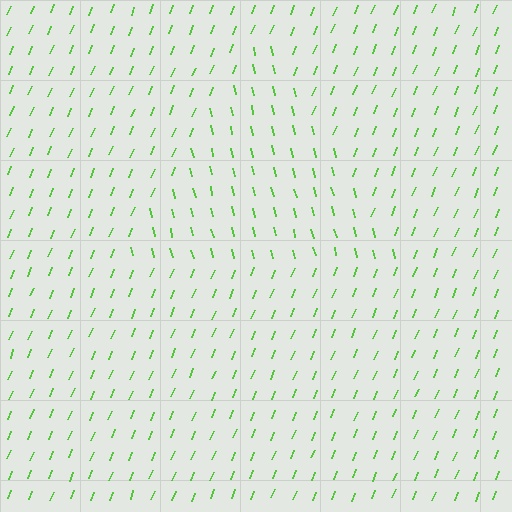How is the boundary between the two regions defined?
The boundary is defined purely by a change in line orientation (approximately 36 degrees difference). All lines are the same color and thickness.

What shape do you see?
I see a triangle.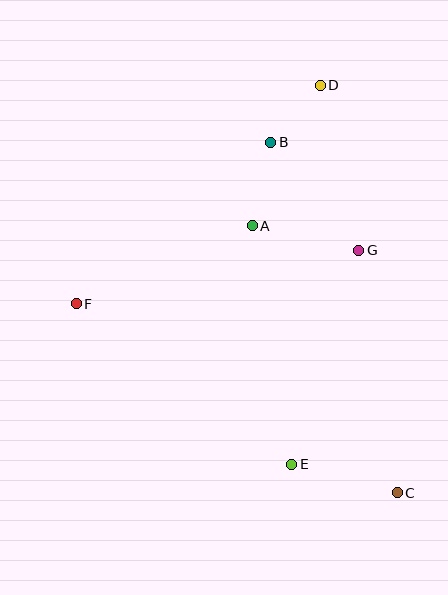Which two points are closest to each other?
Points B and D are closest to each other.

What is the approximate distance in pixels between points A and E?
The distance between A and E is approximately 242 pixels.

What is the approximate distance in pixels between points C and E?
The distance between C and E is approximately 109 pixels.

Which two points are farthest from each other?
Points C and D are farthest from each other.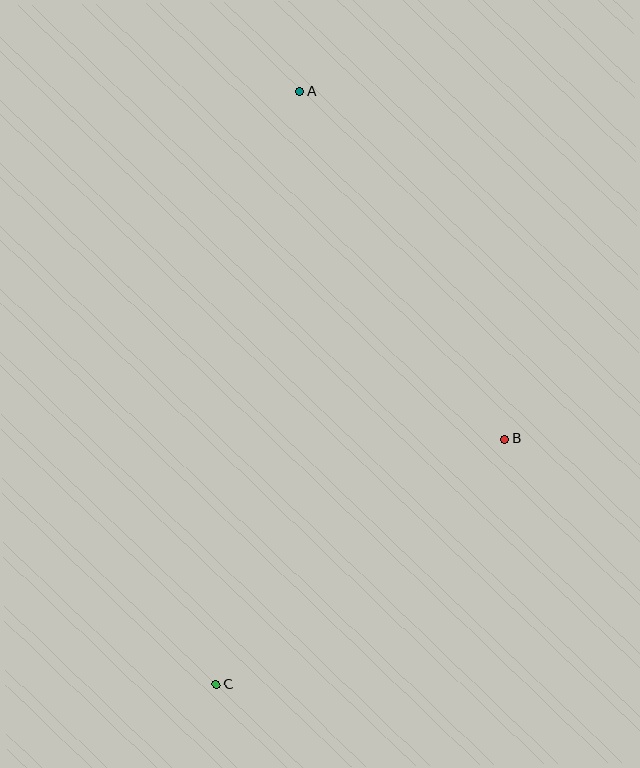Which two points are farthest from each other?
Points A and C are farthest from each other.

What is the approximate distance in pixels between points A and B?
The distance between A and B is approximately 403 pixels.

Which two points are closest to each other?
Points B and C are closest to each other.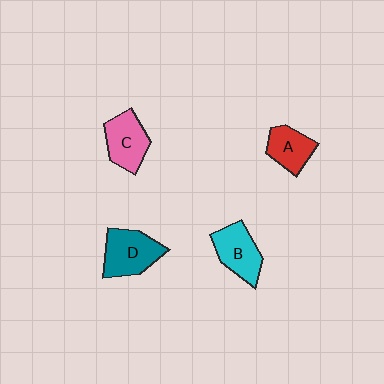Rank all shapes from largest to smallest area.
From largest to smallest: D (teal), B (cyan), C (pink), A (red).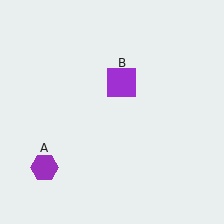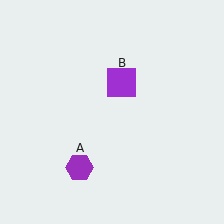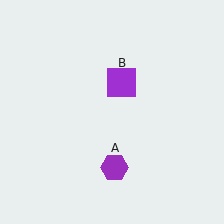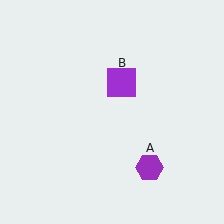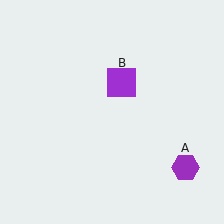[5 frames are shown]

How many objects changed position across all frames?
1 object changed position: purple hexagon (object A).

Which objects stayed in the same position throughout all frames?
Purple square (object B) remained stationary.